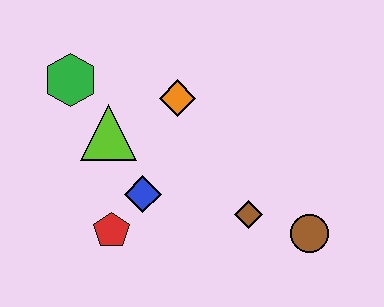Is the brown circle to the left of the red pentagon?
No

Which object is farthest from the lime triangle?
The brown circle is farthest from the lime triangle.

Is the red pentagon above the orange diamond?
No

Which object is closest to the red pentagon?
The blue diamond is closest to the red pentagon.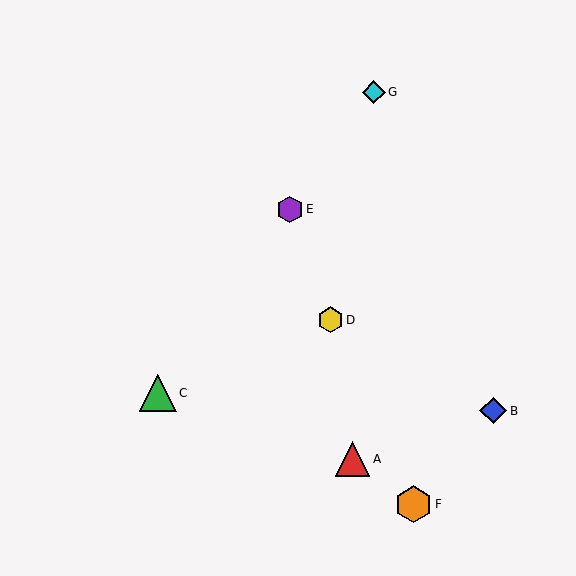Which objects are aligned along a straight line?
Objects C, E, G are aligned along a straight line.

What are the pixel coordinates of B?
Object B is at (493, 411).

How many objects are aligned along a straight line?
3 objects (C, E, G) are aligned along a straight line.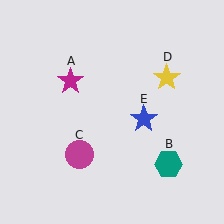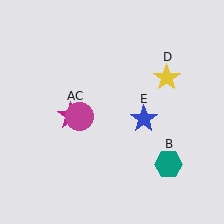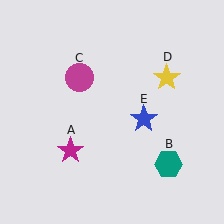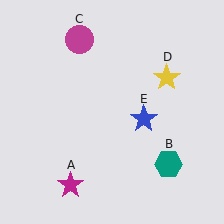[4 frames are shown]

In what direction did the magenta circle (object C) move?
The magenta circle (object C) moved up.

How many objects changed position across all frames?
2 objects changed position: magenta star (object A), magenta circle (object C).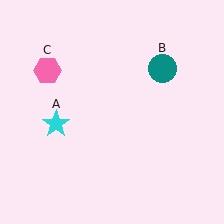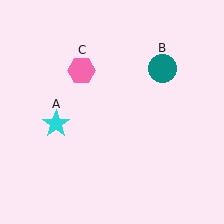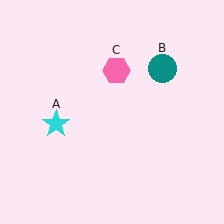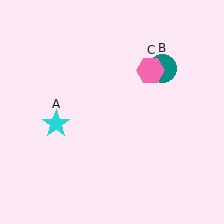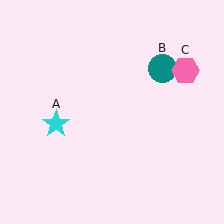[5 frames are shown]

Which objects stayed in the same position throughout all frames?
Cyan star (object A) and teal circle (object B) remained stationary.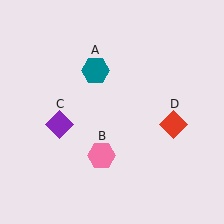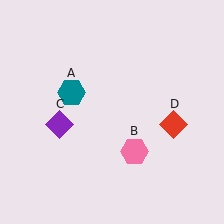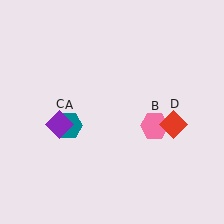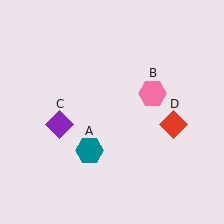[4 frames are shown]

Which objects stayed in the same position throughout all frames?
Purple diamond (object C) and red diamond (object D) remained stationary.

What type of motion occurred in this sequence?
The teal hexagon (object A), pink hexagon (object B) rotated counterclockwise around the center of the scene.